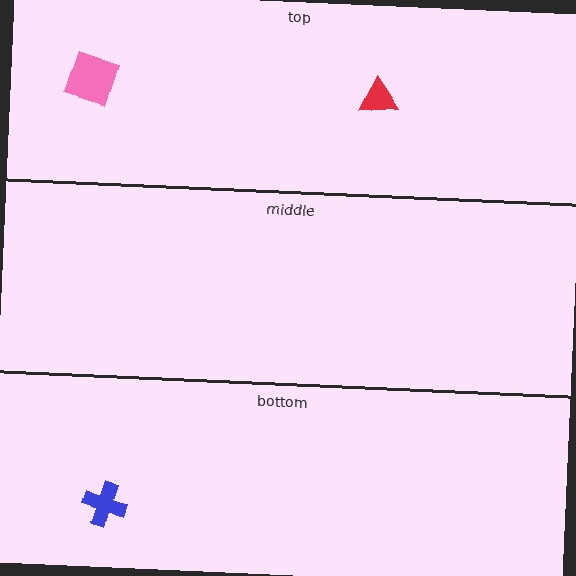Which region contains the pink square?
The top region.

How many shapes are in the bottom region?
1.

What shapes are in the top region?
The red triangle, the pink square.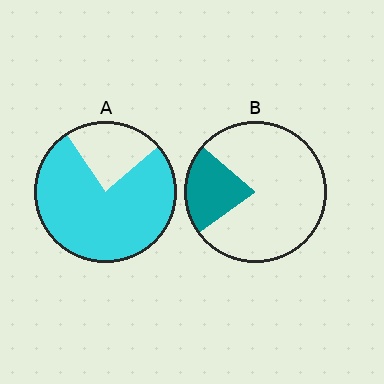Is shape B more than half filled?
No.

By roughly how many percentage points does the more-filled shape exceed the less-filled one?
By roughly 55 percentage points (A over B).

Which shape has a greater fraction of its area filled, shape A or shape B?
Shape A.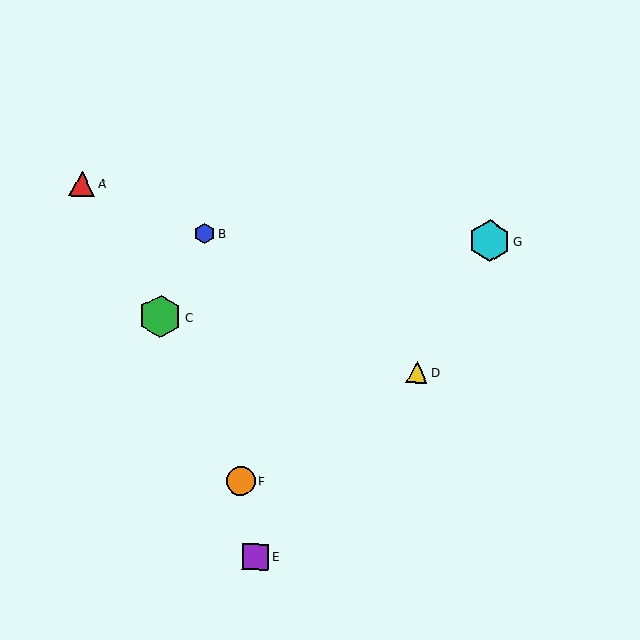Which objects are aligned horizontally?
Objects B, G are aligned horizontally.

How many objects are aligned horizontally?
2 objects (B, G) are aligned horizontally.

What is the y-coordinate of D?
Object D is at y≈372.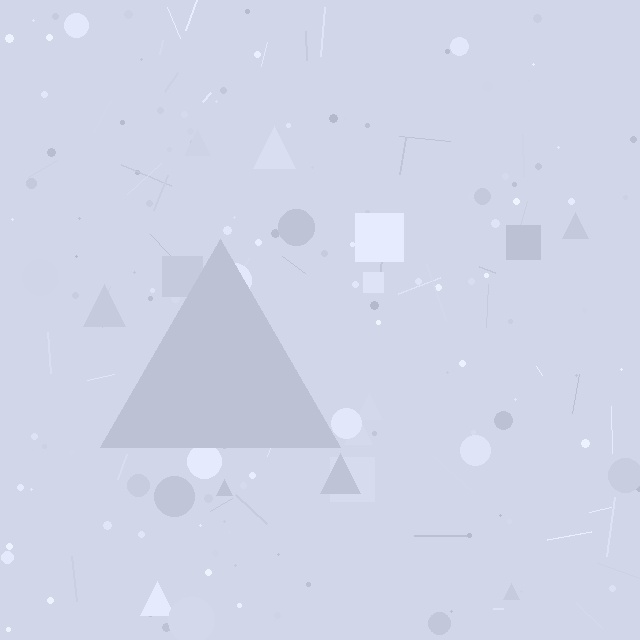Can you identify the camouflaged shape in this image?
The camouflaged shape is a triangle.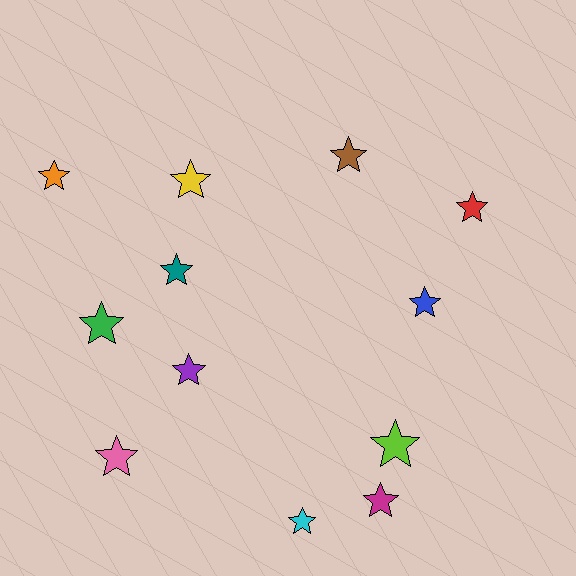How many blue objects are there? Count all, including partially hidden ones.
There is 1 blue object.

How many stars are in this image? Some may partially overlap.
There are 12 stars.